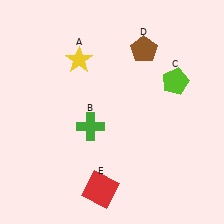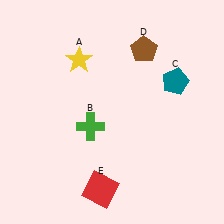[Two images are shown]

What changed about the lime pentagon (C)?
In Image 1, C is lime. In Image 2, it changed to teal.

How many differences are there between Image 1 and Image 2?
There is 1 difference between the two images.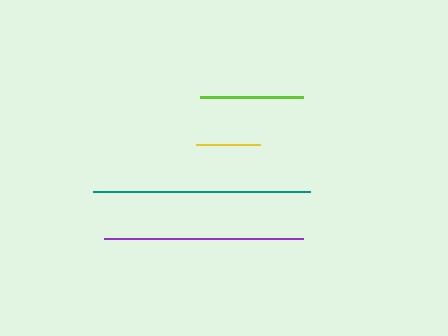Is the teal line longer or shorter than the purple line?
The teal line is longer than the purple line.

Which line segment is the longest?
The teal line is the longest at approximately 217 pixels.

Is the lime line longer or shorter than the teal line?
The teal line is longer than the lime line.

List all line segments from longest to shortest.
From longest to shortest: teal, purple, lime, yellow.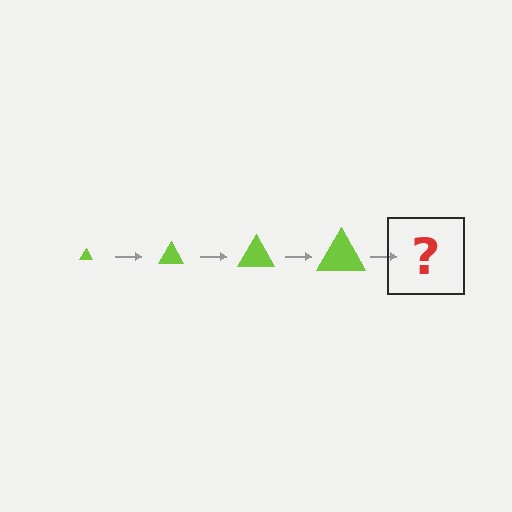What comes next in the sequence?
The next element should be a lime triangle, larger than the previous one.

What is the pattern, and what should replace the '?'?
The pattern is that the triangle gets progressively larger each step. The '?' should be a lime triangle, larger than the previous one.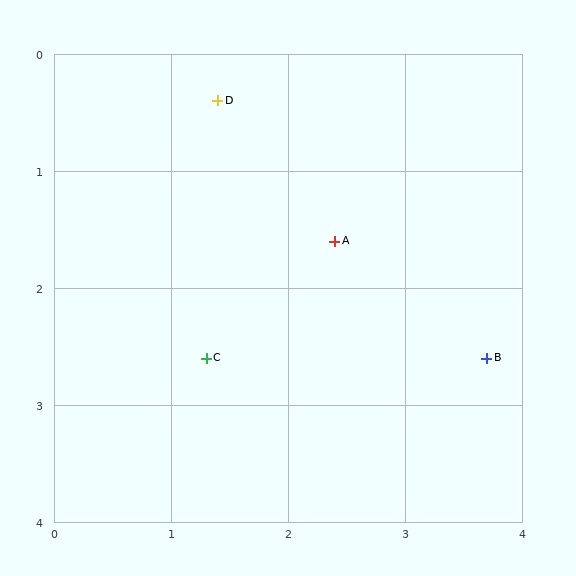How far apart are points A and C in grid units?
Points A and C are about 1.5 grid units apart.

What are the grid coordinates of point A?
Point A is at approximately (2.4, 1.6).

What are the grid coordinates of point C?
Point C is at approximately (1.3, 2.6).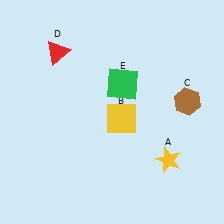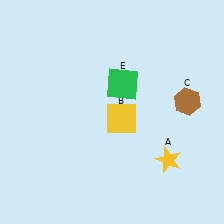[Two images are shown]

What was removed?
The red triangle (D) was removed in Image 2.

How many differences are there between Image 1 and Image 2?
There is 1 difference between the two images.